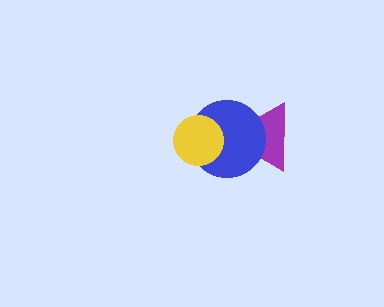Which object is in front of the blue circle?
The yellow circle is in front of the blue circle.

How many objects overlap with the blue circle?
2 objects overlap with the blue circle.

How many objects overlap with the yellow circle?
1 object overlaps with the yellow circle.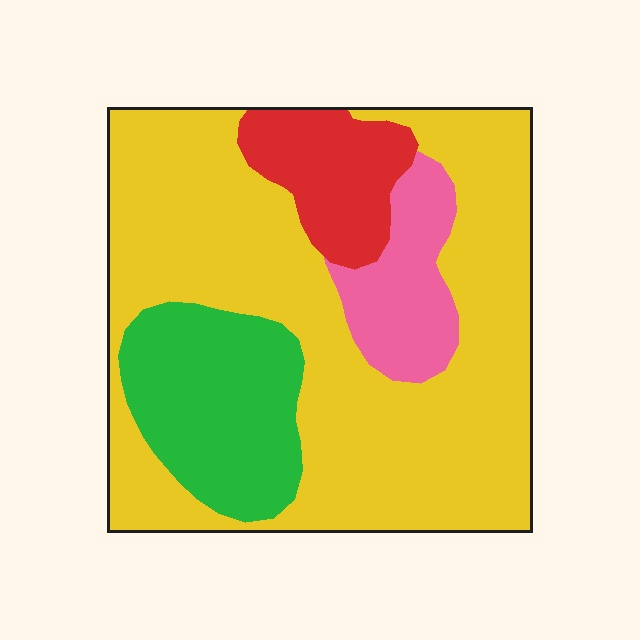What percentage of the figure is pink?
Pink covers around 10% of the figure.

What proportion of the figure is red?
Red covers roughly 10% of the figure.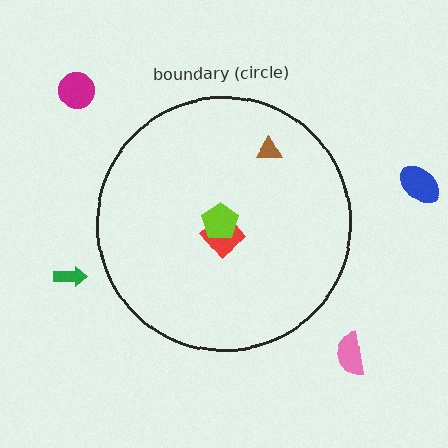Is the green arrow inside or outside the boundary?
Outside.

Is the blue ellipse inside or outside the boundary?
Outside.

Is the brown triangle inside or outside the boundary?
Inside.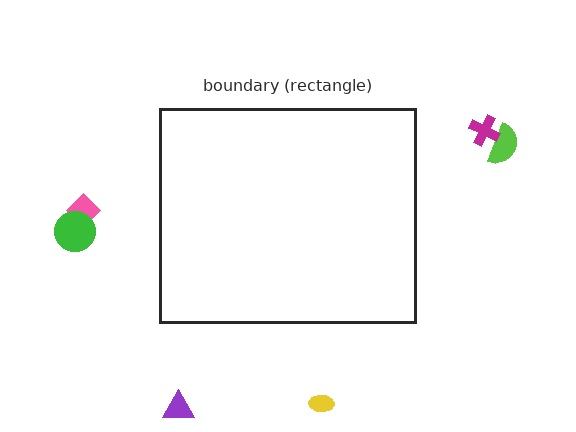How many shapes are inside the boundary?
0 inside, 6 outside.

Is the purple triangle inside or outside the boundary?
Outside.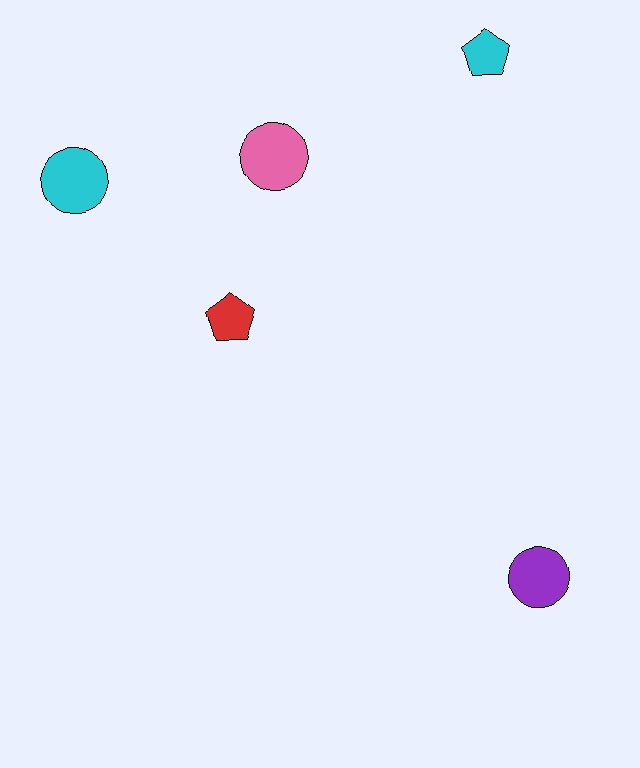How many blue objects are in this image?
There are no blue objects.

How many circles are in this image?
There are 3 circles.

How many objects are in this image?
There are 5 objects.